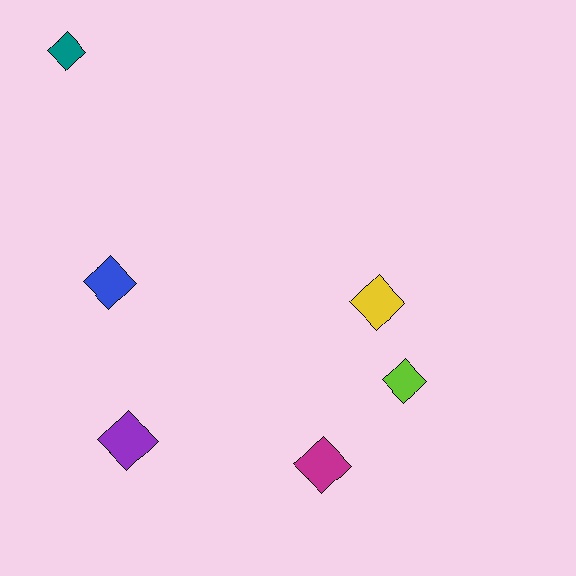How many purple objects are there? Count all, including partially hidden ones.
There is 1 purple object.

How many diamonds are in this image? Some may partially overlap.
There are 6 diamonds.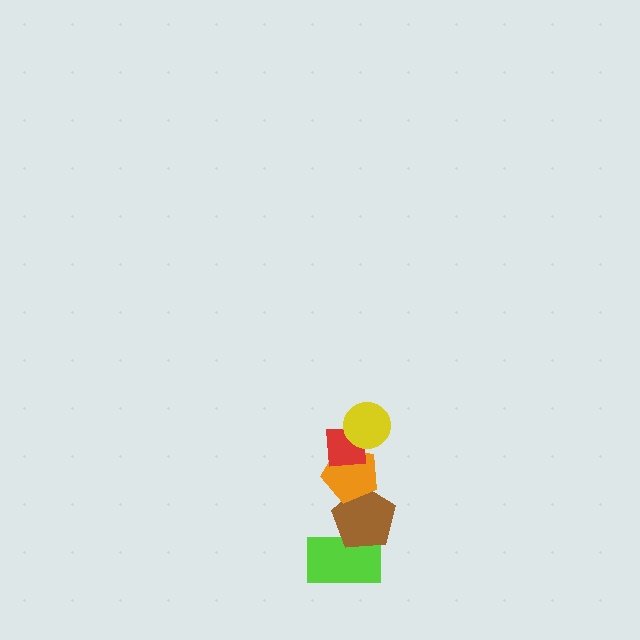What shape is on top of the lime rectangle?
The brown pentagon is on top of the lime rectangle.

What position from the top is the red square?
The red square is 2nd from the top.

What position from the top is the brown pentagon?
The brown pentagon is 4th from the top.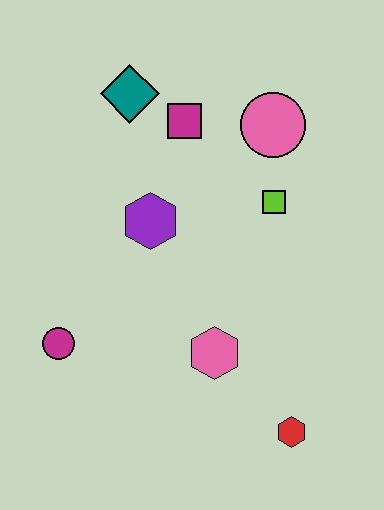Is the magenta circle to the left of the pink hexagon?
Yes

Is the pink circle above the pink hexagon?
Yes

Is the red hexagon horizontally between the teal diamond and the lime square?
No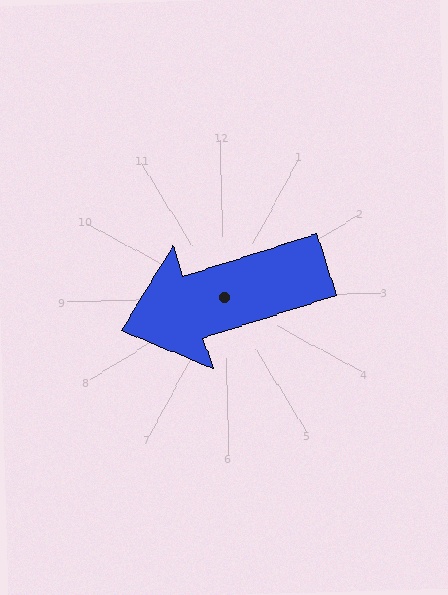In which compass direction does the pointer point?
West.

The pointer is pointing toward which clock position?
Roughly 8 o'clock.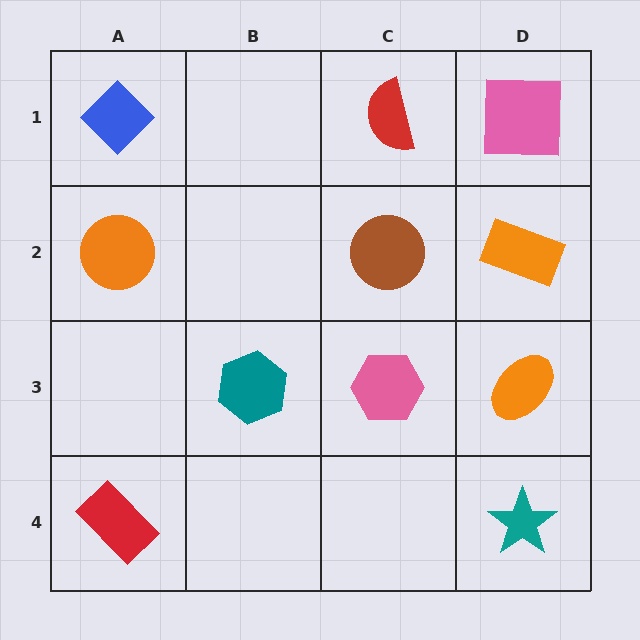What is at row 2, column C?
A brown circle.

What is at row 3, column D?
An orange ellipse.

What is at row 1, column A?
A blue diamond.